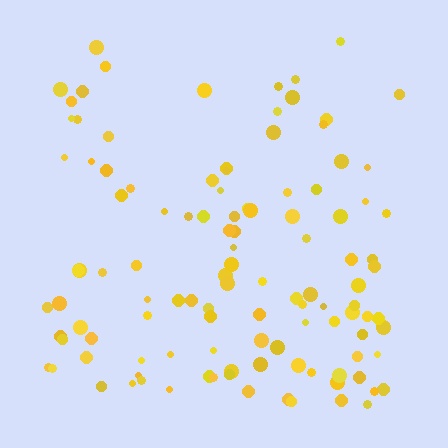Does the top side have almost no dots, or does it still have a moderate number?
Still a moderate number, just noticeably fewer than the bottom.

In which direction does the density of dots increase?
From top to bottom, with the bottom side densest.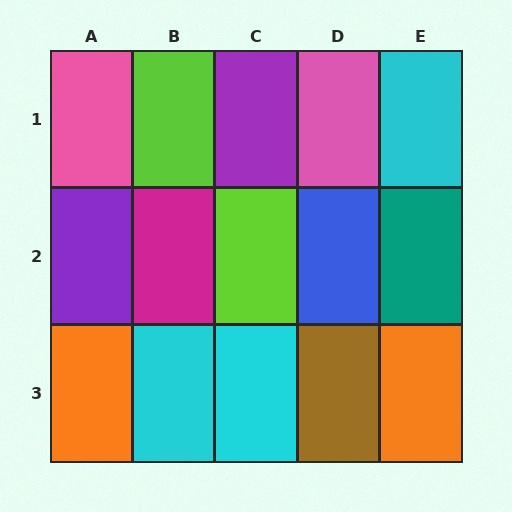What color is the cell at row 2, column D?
Blue.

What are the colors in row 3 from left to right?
Orange, cyan, cyan, brown, orange.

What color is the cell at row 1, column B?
Lime.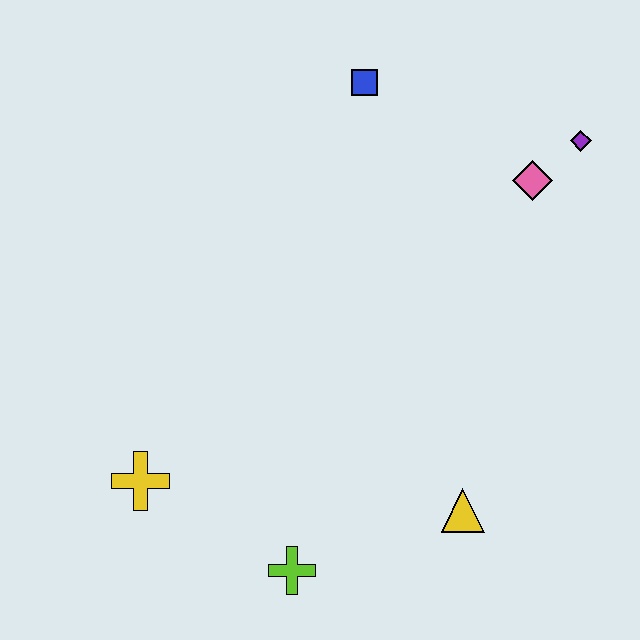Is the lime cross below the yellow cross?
Yes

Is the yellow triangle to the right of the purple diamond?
No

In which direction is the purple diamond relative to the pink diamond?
The purple diamond is to the right of the pink diamond.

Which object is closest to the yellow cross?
The lime cross is closest to the yellow cross.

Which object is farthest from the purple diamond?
The yellow cross is farthest from the purple diamond.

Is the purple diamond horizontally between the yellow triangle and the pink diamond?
No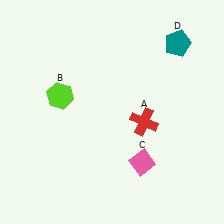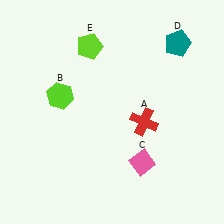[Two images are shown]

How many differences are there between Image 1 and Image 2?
There is 1 difference between the two images.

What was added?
A lime pentagon (E) was added in Image 2.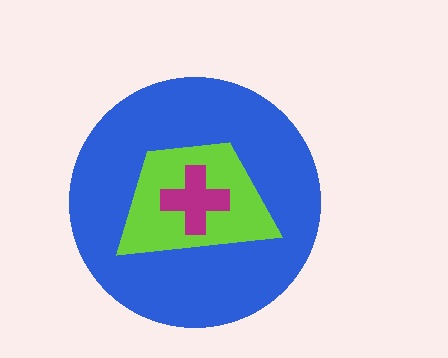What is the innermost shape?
The magenta cross.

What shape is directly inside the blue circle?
The lime trapezoid.